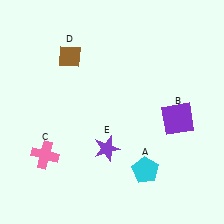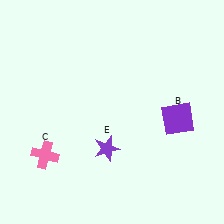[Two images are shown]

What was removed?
The brown diamond (D), the cyan pentagon (A) were removed in Image 2.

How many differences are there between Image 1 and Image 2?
There are 2 differences between the two images.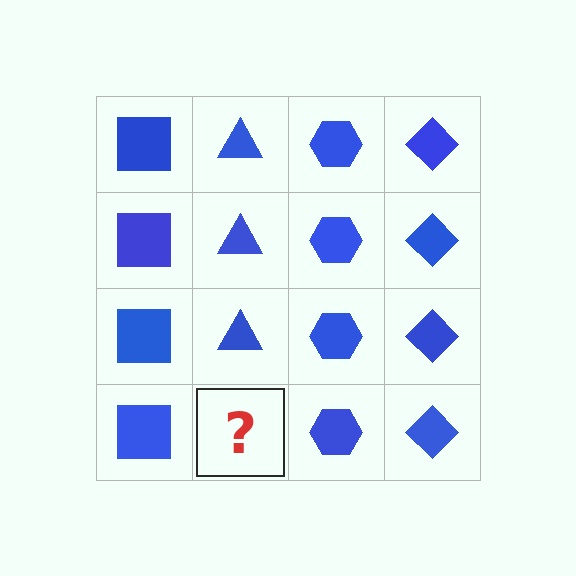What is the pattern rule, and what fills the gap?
The rule is that each column has a consistent shape. The gap should be filled with a blue triangle.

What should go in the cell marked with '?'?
The missing cell should contain a blue triangle.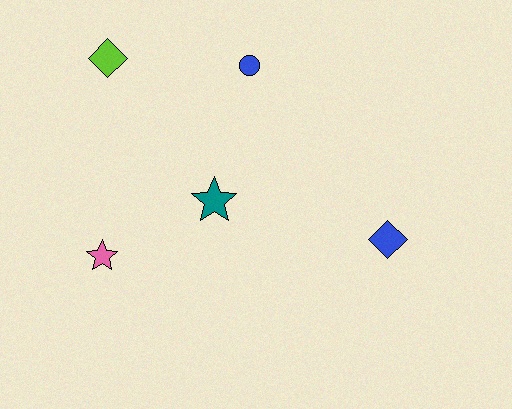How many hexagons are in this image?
There are no hexagons.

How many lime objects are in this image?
There is 1 lime object.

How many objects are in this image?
There are 5 objects.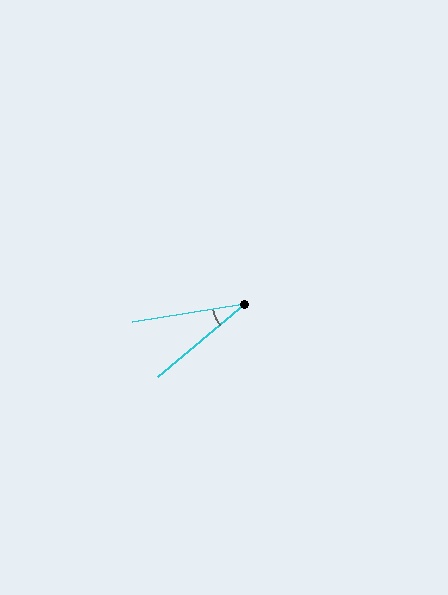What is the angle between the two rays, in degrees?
Approximately 31 degrees.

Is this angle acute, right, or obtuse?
It is acute.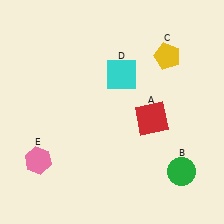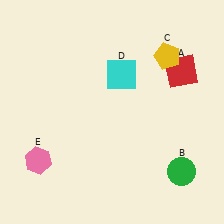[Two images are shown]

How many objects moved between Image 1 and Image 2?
1 object moved between the two images.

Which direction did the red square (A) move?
The red square (A) moved up.